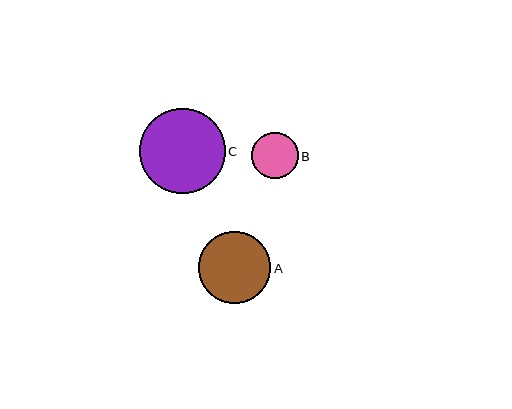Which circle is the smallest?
Circle B is the smallest with a size of approximately 46 pixels.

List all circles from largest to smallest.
From largest to smallest: C, A, B.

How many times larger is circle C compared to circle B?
Circle C is approximately 1.8 times the size of circle B.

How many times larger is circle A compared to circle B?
Circle A is approximately 1.5 times the size of circle B.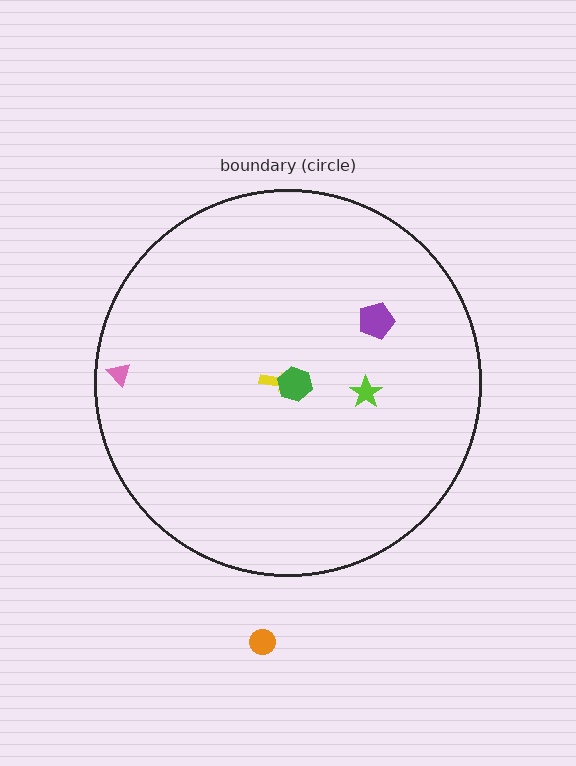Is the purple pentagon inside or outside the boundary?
Inside.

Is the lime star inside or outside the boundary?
Inside.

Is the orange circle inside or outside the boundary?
Outside.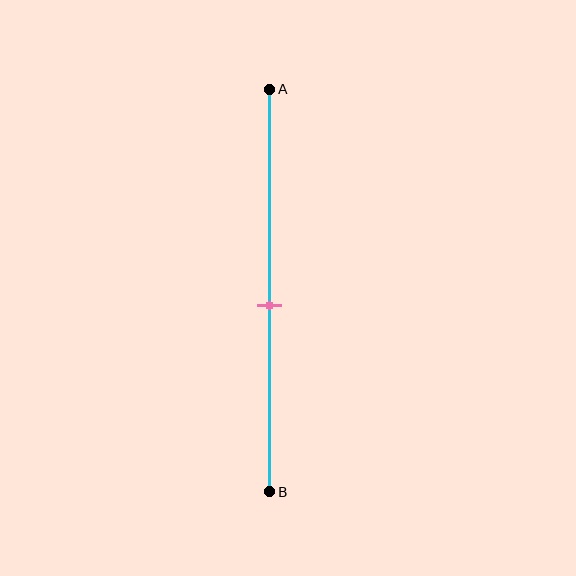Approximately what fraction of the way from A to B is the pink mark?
The pink mark is approximately 55% of the way from A to B.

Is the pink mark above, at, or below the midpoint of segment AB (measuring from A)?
The pink mark is below the midpoint of segment AB.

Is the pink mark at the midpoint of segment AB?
No, the mark is at about 55% from A, not at the 50% midpoint.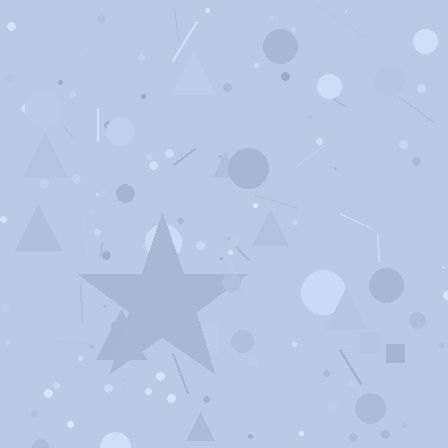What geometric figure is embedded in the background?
A star is embedded in the background.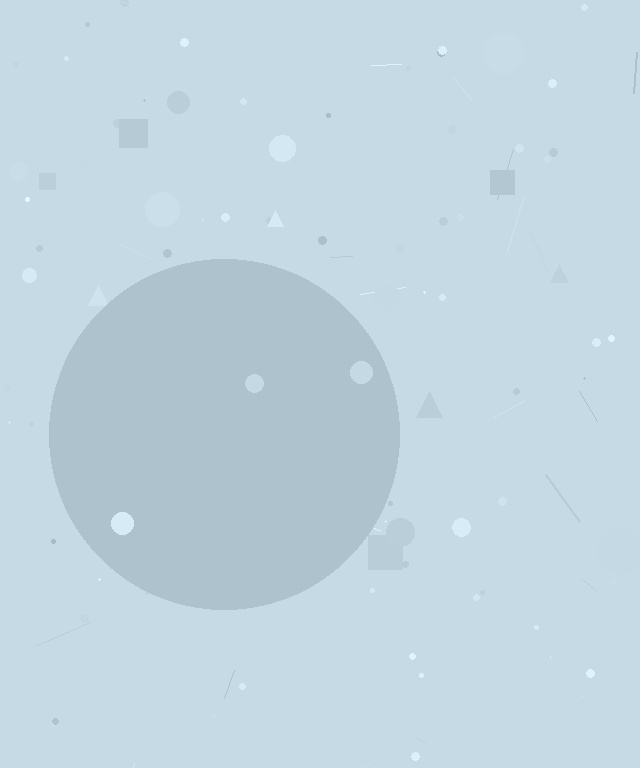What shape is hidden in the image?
A circle is hidden in the image.